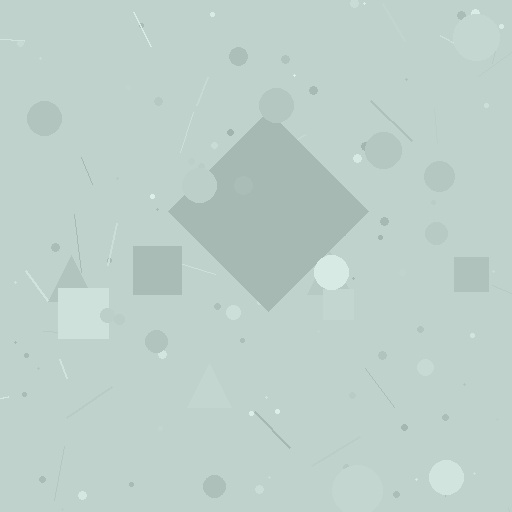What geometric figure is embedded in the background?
A diamond is embedded in the background.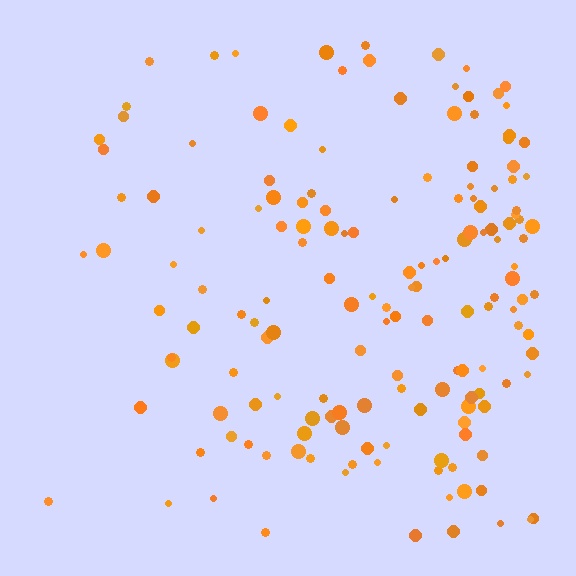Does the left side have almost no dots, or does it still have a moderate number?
Still a moderate number, just noticeably fewer than the right.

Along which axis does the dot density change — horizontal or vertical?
Horizontal.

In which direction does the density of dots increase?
From left to right, with the right side densest.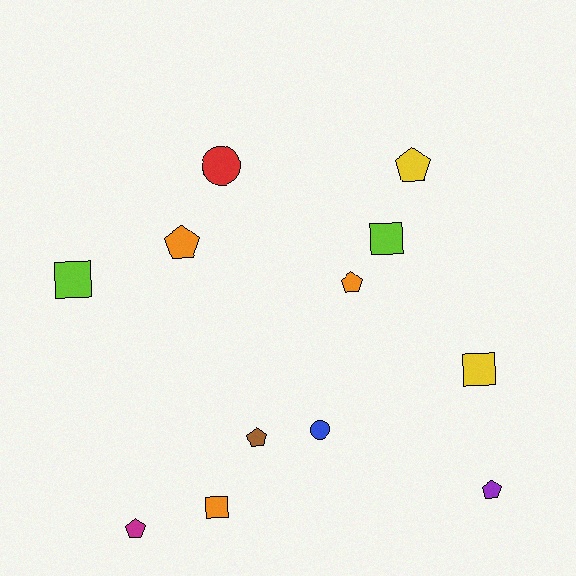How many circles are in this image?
There are 2 circles.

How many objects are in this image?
There are 12 objects.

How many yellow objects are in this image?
There are 2 yellow objects.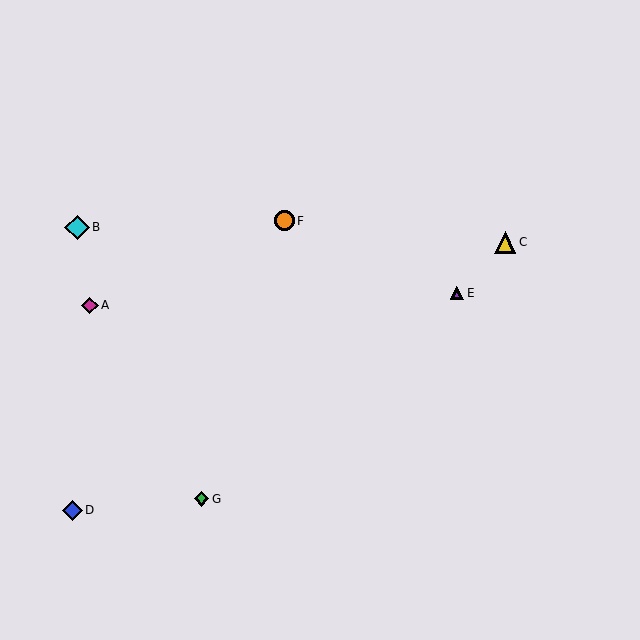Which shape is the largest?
The cyan diamond (labeled B) is the largest.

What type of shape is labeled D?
Shape D is a blue diamond.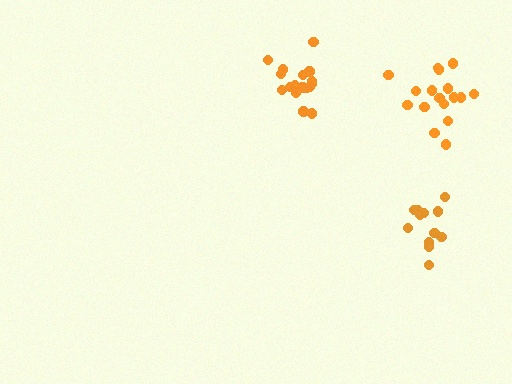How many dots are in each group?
Group 1: 17 dots, Group 2: 12 dots, Group 3: 17 dots (46 total).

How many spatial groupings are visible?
There are 3 spatial groupings.